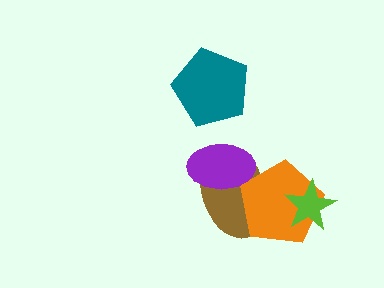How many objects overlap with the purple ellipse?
2 objects overlap with the purple ellipse.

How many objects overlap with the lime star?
1 object overlaps with the lime star.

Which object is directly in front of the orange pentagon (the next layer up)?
The purple ellipse is directly in front of the orange pentagon.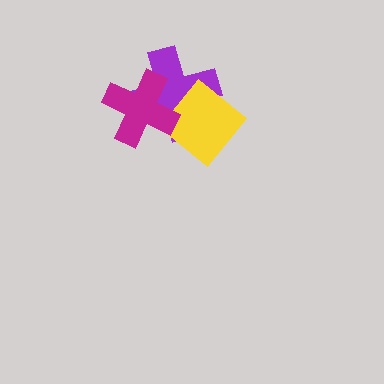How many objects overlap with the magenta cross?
2 objects overlap with the magenta cross.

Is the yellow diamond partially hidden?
Yes, it is partially covered by another shape.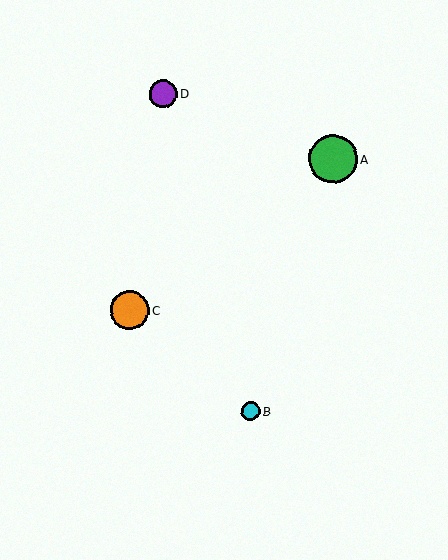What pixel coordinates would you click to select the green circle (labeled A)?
Click at (333, 159) to select the green circle A.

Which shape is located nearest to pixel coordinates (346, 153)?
The green circle (labeled A) at (333, 159) is nearest to that location.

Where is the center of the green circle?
The center of the green circle is at (333, 159).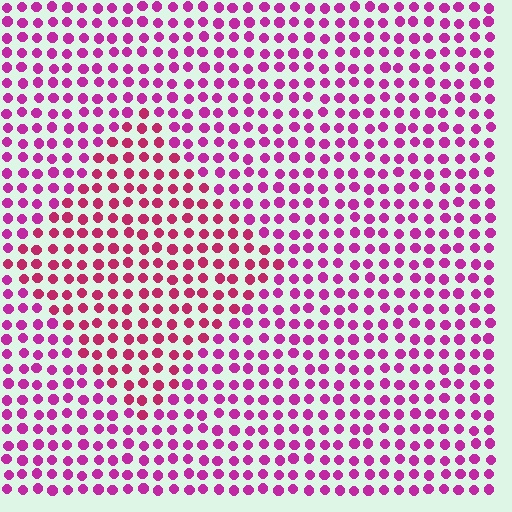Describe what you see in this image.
The image is filled with small magenta elements in a uniform arrangement. A diamond-shaped region is visible where the elements are tinted to a slightly different hue, forming a subtle color boundary.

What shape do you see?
I see a diamond.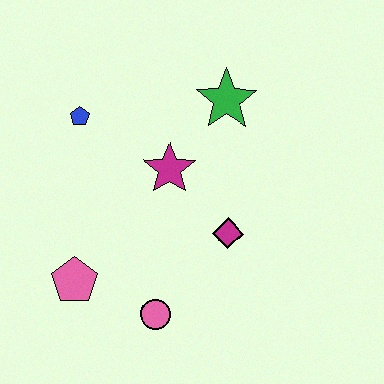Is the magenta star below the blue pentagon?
Yes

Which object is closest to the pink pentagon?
The pink circle is closest to the pink pentagon.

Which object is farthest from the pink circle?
The green star is farthest from the pink circle.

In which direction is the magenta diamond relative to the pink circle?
The magenta diamond is above the pink circle.